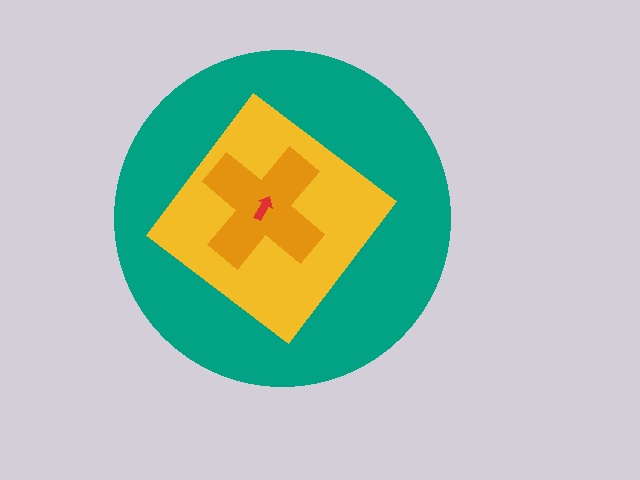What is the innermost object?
The red arrow.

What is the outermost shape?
The teal circle.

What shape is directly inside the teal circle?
The yellow diamond.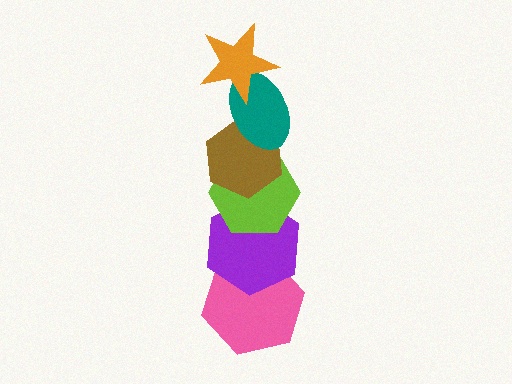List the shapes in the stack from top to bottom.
From top to bottom: the orange star, the teal ellipse, the brown hexagon, the lime hexagon, the purple hexagon, the pink hexagon.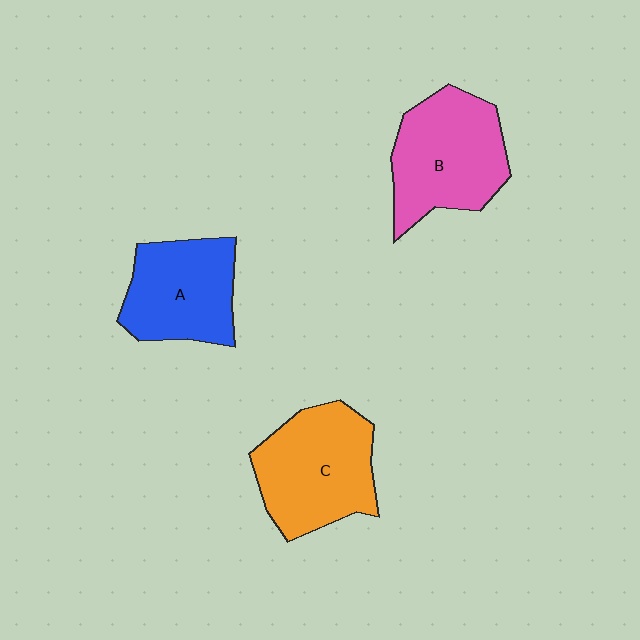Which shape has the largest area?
Shape C (orange).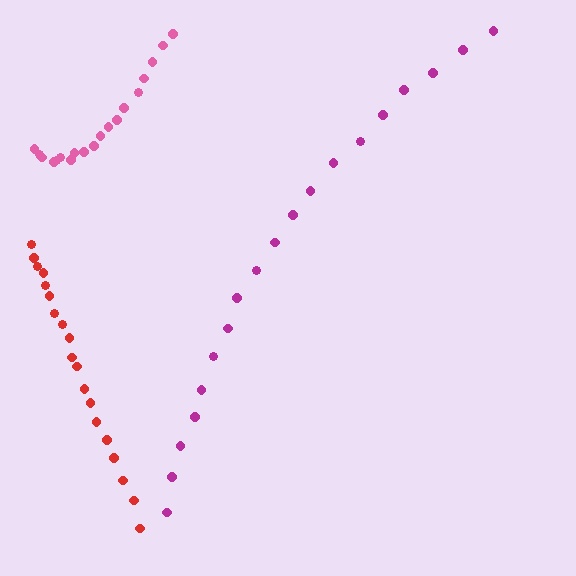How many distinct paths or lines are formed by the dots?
There are 3 distinct paths.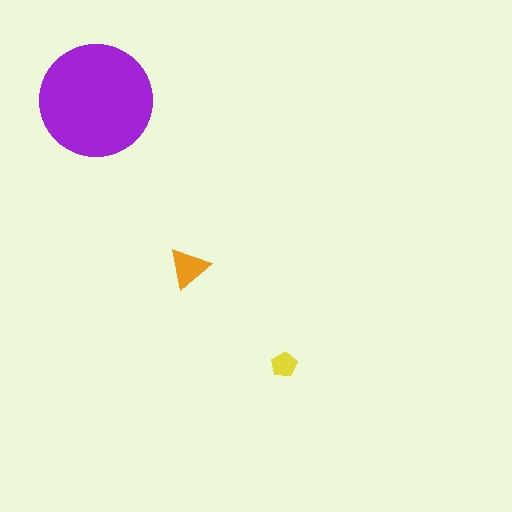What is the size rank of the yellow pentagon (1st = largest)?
3rd.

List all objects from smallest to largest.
The yellow pentagon, the orange triangle, the purple circle.